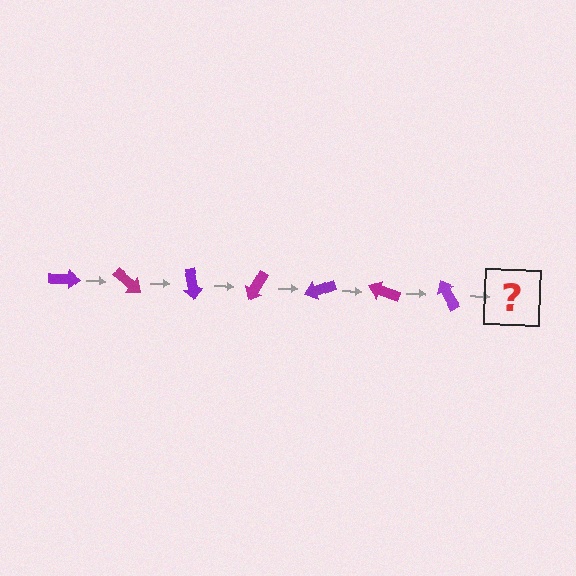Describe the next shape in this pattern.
It should be a magenta arrow, rotated 280 degrees from the start.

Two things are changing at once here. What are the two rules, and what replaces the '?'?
The two rules are that it rotates 40 degrees each step and the color cycles through purple and magenta. The '?' should be a magenta arrow, rotated 280 degrees from the start.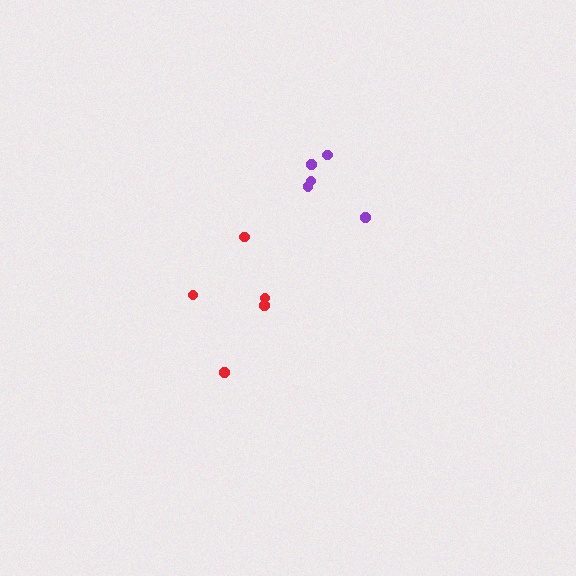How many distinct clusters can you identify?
There are 2 distinct clusters.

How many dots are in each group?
Group 1: 5 dots, Group 2: 5 dots (10 total).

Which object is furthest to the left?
The red cluster is leftmost.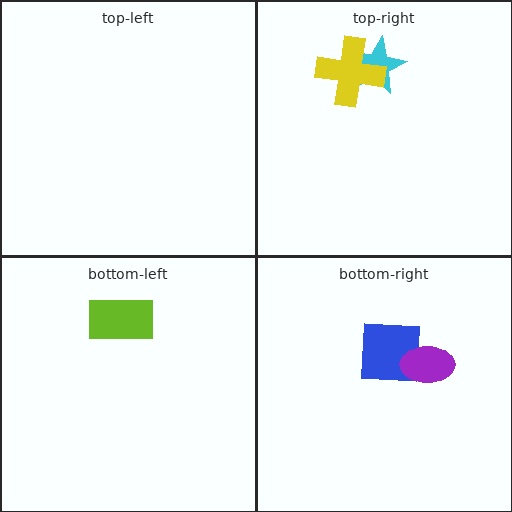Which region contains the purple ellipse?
The bottom-right region.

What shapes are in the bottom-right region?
The blue square, the purple ellipse.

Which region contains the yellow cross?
The top-right region.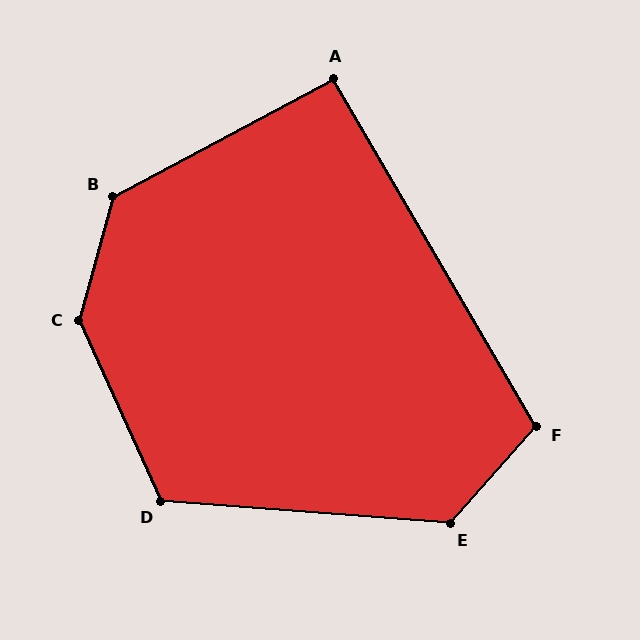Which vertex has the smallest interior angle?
A, at approximately 92 degrees.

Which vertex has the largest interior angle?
C, at approximately 140 degrees.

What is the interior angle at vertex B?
Approximately 133 degrees (obtuse).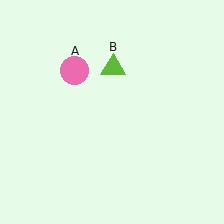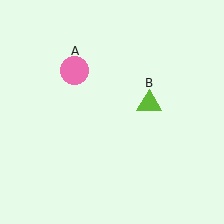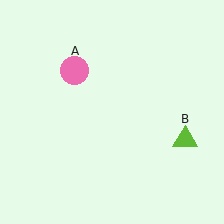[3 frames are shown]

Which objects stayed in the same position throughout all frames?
Pink circle (object A) remained stationary.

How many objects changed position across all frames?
1 object changed position: lime triangle (object B).